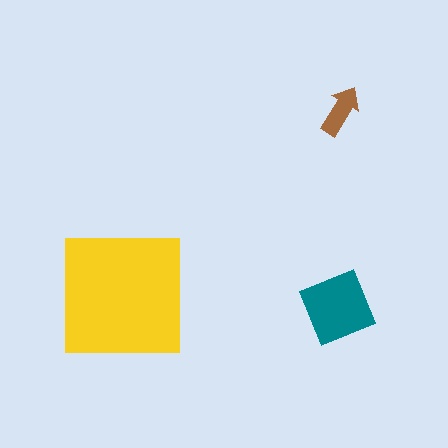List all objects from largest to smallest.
The yellow square, the teal diamond, the brown arrow.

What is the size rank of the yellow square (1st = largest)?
1st.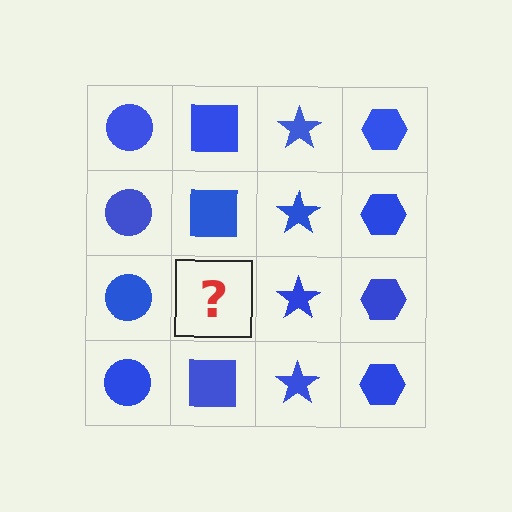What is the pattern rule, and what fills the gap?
The rule is that each column has a consistent shape. The gap should be filled with a blue square.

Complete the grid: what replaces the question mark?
The question mark should be replaced with a blue square.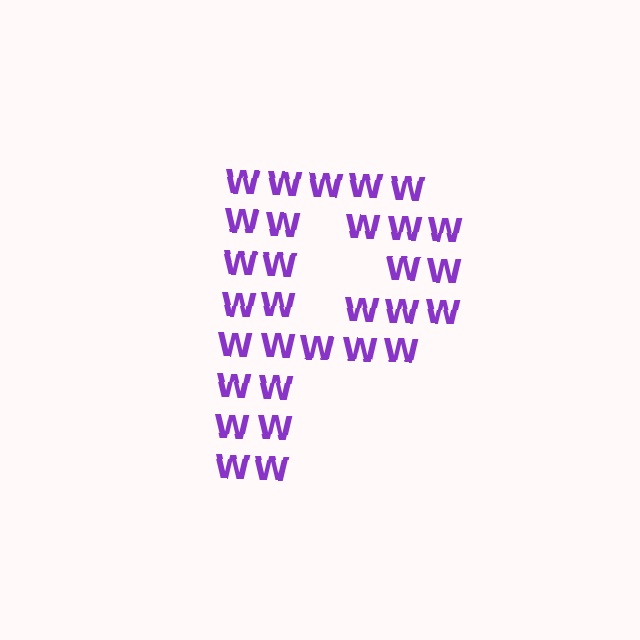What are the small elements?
The small elements are letter W's.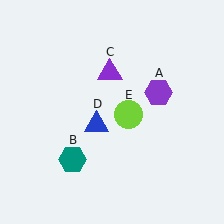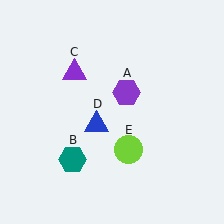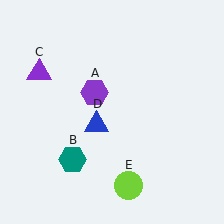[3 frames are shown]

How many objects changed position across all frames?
3 objects changed position: purple hexagon (object A), purple triangle (object C), lime circle (object E).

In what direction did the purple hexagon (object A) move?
The purple hexagon (object A) moved left.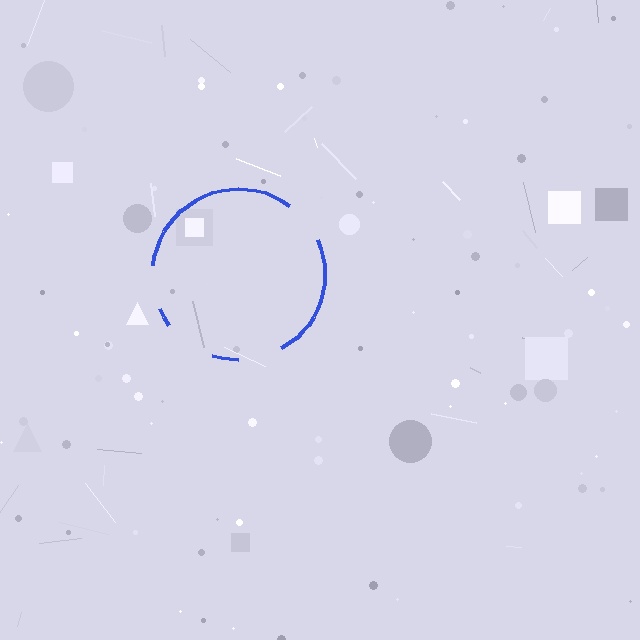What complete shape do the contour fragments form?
The contour fragments form a circle.